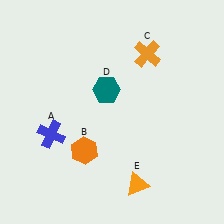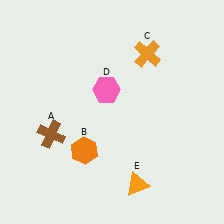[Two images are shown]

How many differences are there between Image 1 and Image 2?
There are 2 differences between the two images.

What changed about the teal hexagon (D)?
In Image 1, D is teal. In Image 2, it changed to pink.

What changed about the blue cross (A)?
In Image 1, A is blue. In Image 2, it changed to brown.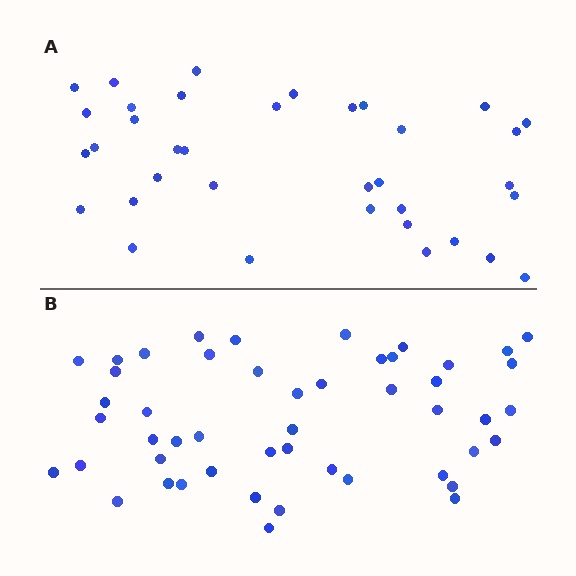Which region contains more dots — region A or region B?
Region B (the bottom region) has more dots.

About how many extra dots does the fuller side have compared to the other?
Region B has approximately 15 more dots than region A.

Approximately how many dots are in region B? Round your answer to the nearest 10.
About 50 dots. (The exact count is 49, which rounds to 50.)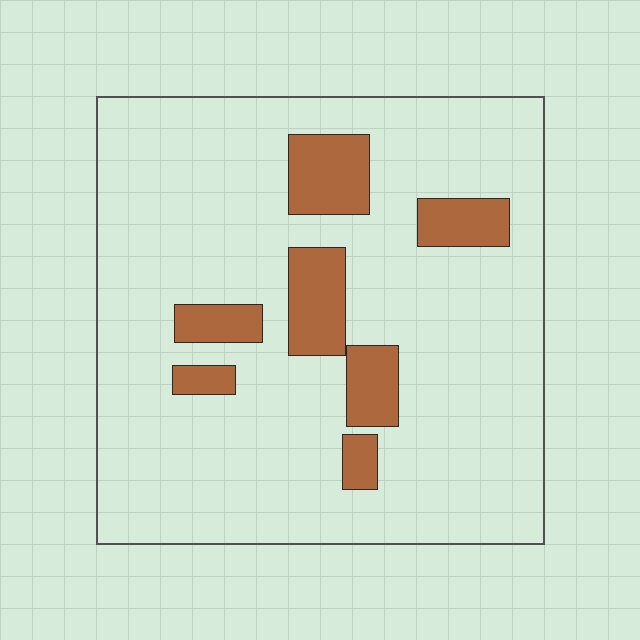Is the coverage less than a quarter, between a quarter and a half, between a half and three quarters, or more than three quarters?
Less than a quarter.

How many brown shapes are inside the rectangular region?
7.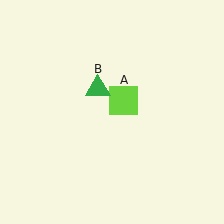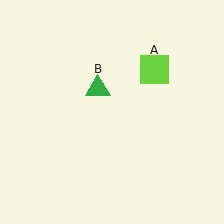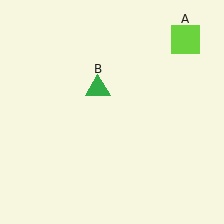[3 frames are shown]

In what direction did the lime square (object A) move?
The lime square (object A) moved up and to the right.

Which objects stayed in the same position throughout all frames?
Green triangle (object B) remained stationary.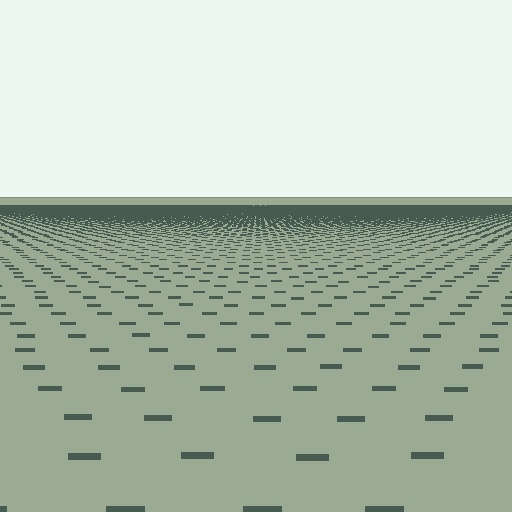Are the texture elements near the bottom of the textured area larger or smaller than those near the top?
Larger. Near the bottom, elements are closer to the viewer and appear at a bigger on-screen size.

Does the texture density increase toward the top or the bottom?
Density increases toward the top.